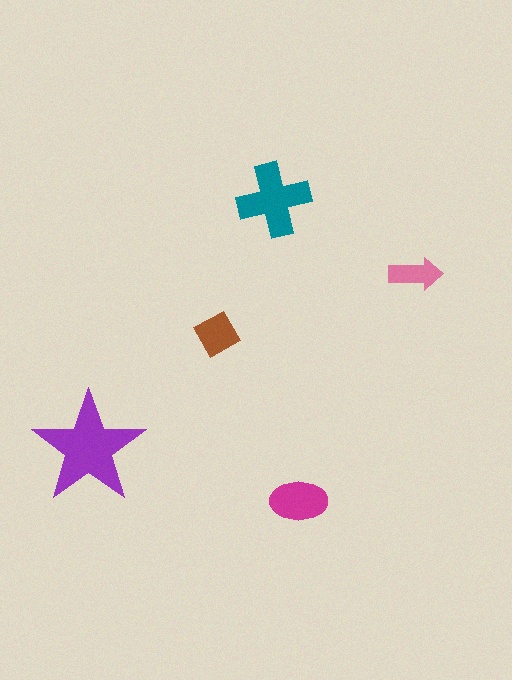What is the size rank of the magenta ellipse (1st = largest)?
3rd.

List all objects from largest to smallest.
The purple star, the teal cross, the magenta ellipse, the brown square, the pink arrow.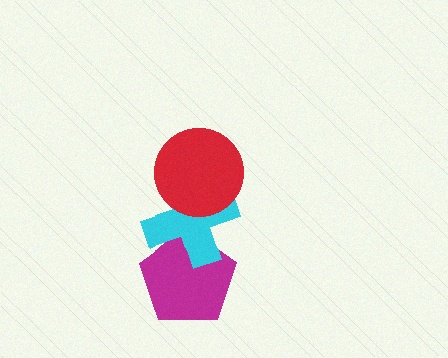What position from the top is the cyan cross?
The cyan cross is 2nd from the top.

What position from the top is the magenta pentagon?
The magenta pentagon is 3rd from the top.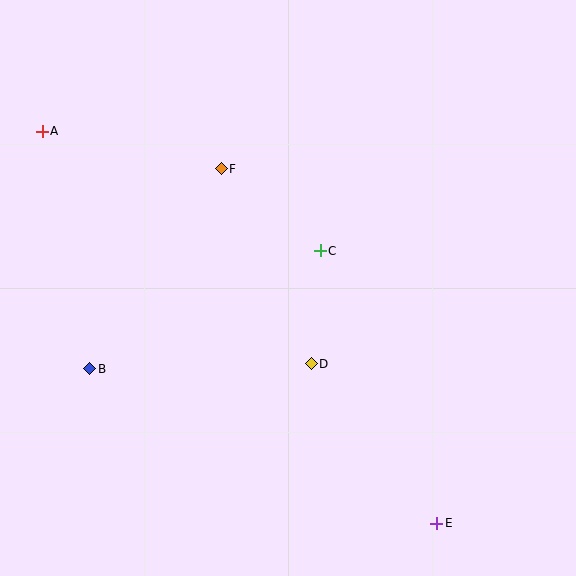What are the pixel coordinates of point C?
Point C is at (320, 251).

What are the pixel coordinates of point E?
Point E is at (437, 523).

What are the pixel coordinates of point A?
Point A is at (42, 131).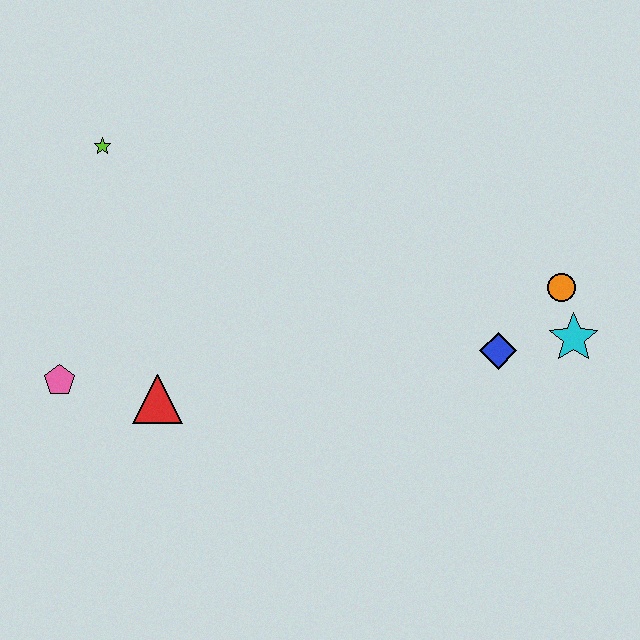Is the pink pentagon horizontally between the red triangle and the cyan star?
No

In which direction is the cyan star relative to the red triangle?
The cyan star is to the right of the red triangle.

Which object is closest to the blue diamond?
The cyan star is closest to the blue diamond.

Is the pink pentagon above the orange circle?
No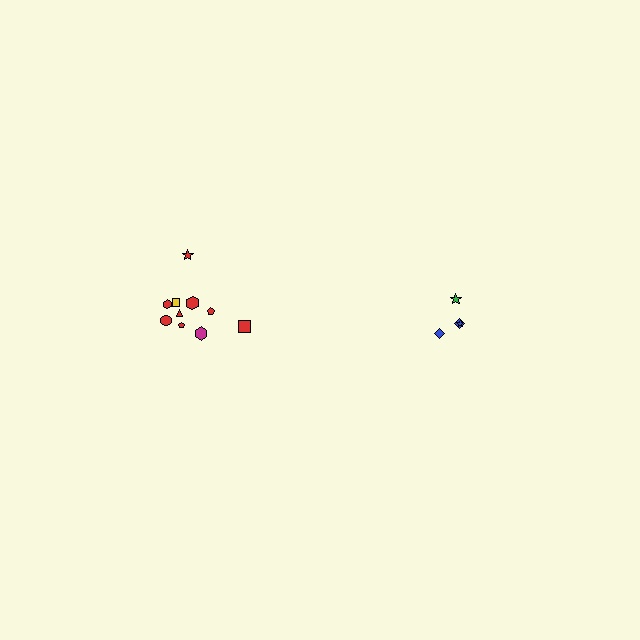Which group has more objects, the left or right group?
The left group.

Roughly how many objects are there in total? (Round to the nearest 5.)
Roughly 15 objects in total.